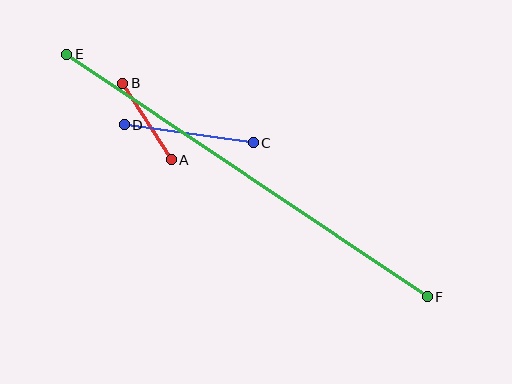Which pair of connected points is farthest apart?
Points E and F are farthest apart.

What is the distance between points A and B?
The distance is approximately 91 pixels.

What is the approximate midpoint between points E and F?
The midpoint is at approximately (247, 176) pixels.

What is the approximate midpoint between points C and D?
The midpoint is at approximately (189, 134) pixels.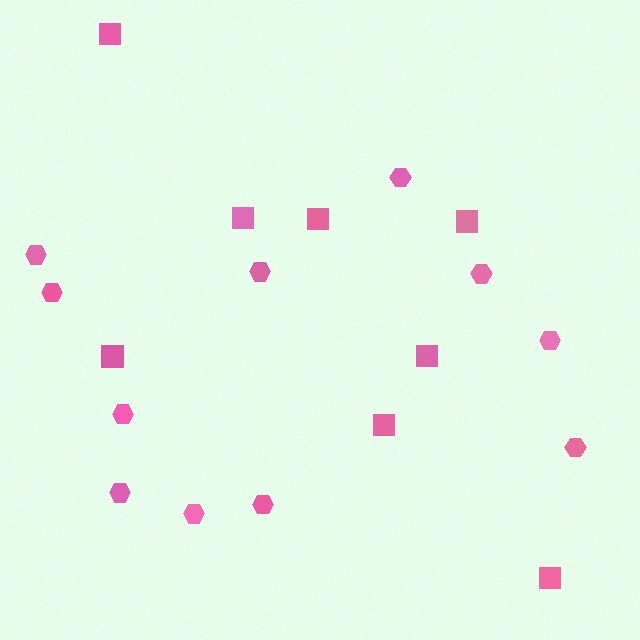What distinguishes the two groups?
There are 2 groups: one group of squares (8) and one group of hexagons (11).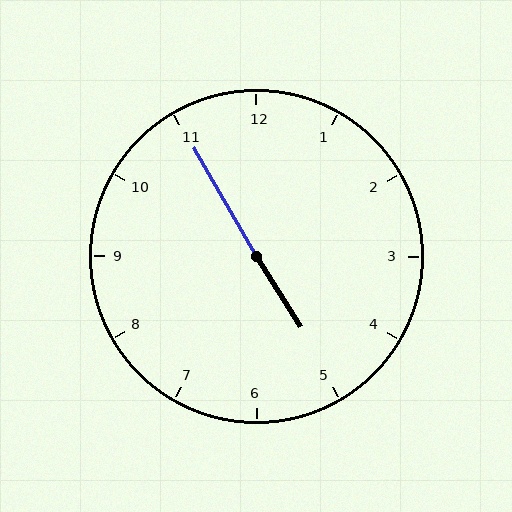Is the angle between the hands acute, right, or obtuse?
It is obtuse.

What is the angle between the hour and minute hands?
Approximately 178 degrees.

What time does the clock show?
4:55.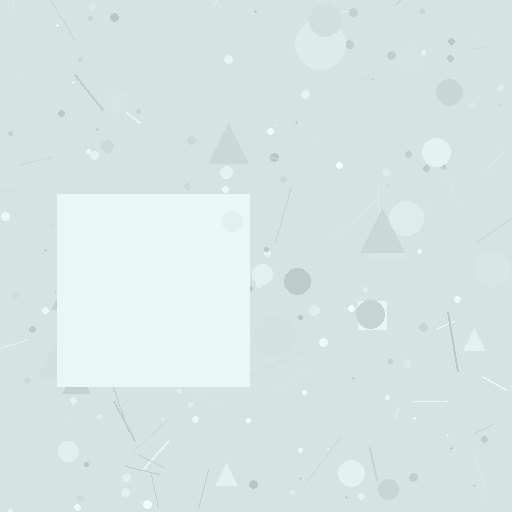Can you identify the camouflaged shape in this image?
The camouflaged shape is a square.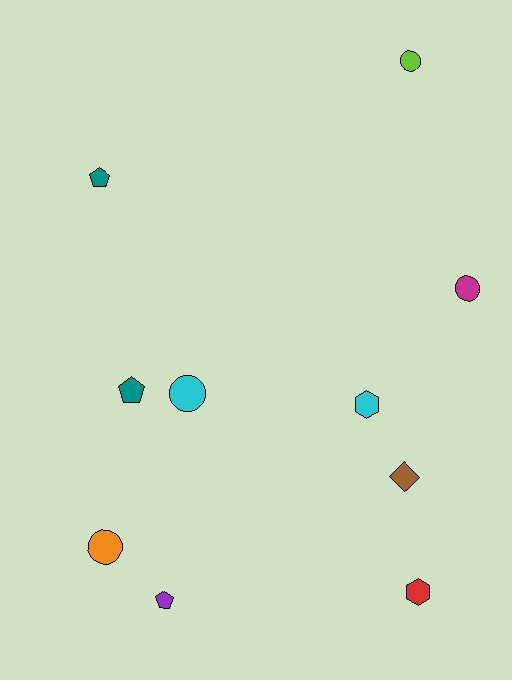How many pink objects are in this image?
There are no pink objects.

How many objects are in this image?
There are 10 objects.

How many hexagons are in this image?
There are 2 hexagons.